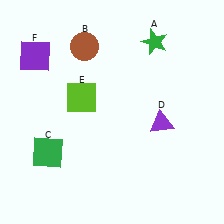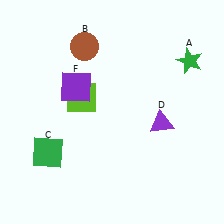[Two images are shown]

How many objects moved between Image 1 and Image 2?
2 objects moved between the two images.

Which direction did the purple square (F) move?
The purple square (F) moved right.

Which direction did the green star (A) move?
The green star (A) moved right.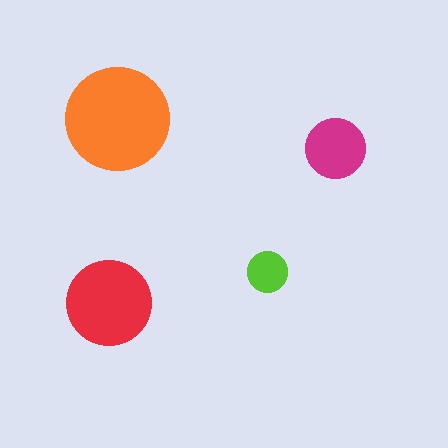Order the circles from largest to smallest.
the orange one, the red one, the magenta one, the lime one.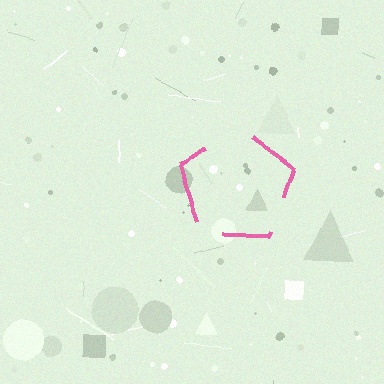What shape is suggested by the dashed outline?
The dashed outline suggests a pentagon.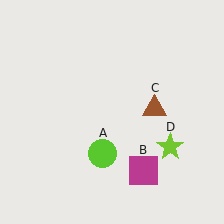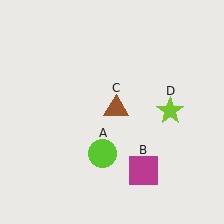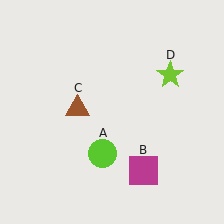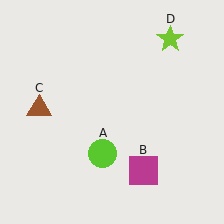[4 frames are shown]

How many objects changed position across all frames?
2 objects changed position: brown triangle (object C), lime star (object D).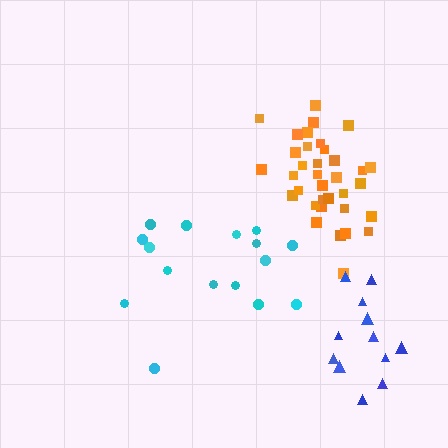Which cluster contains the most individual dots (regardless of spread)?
Orange (35).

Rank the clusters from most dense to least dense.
orange, blue, cyan.